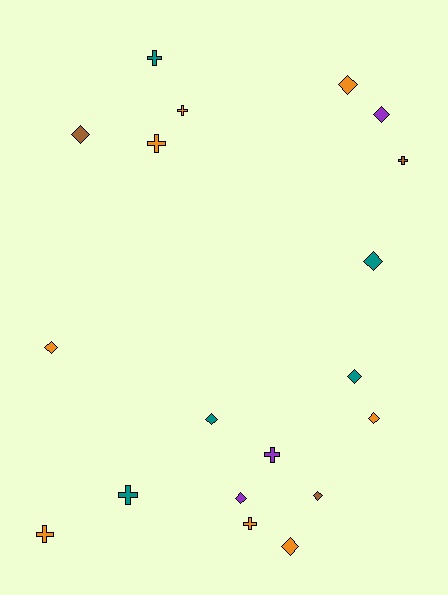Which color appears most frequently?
Orange, with 8 objects.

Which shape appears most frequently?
Diamond, with 11 objects.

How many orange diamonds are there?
There are 4 orange diamonds.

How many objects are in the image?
There are 19 objects.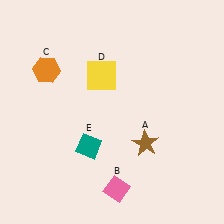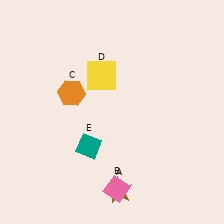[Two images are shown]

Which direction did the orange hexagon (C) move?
The orange hexagon (C) moved right.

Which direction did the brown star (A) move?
The brown star (A) moved down.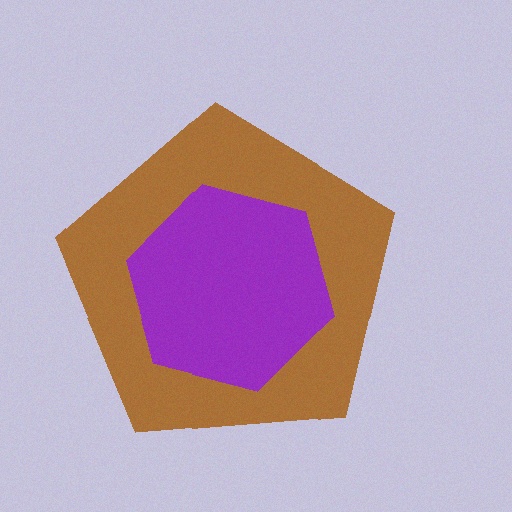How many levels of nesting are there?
2.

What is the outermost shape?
The brown pentagon.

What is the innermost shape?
The purple hexagon.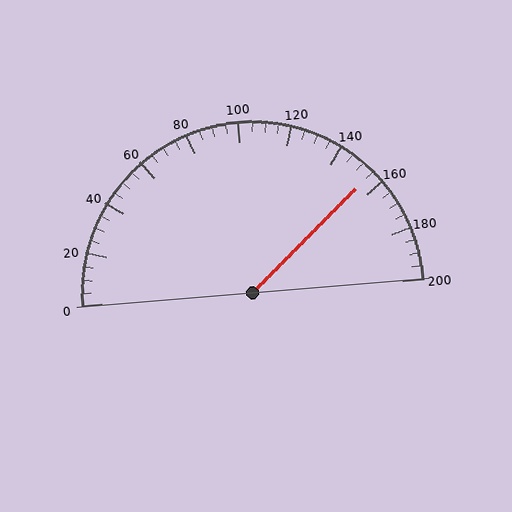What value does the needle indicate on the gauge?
The needle indicates approximately 155.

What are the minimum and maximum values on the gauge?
The gauge ranges from 0 to 200.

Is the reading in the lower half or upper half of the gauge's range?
The reading is in the upper half of the range (0 to 200).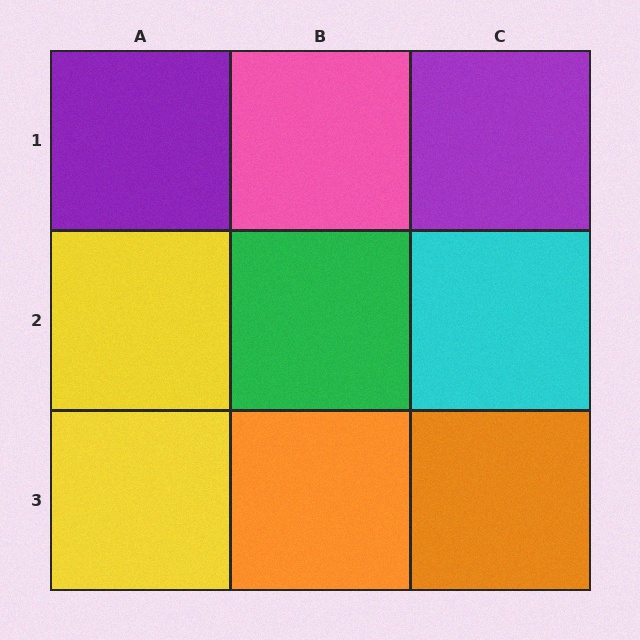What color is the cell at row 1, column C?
Purple.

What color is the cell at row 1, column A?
Purple.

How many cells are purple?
2 cells are purple.